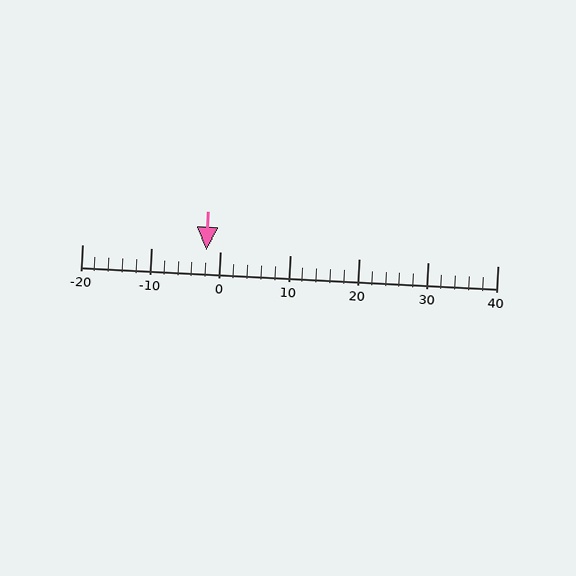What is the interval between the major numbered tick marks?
The major tick marks are spaced 10 units apart.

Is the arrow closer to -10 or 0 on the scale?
The arrow is closer to 0.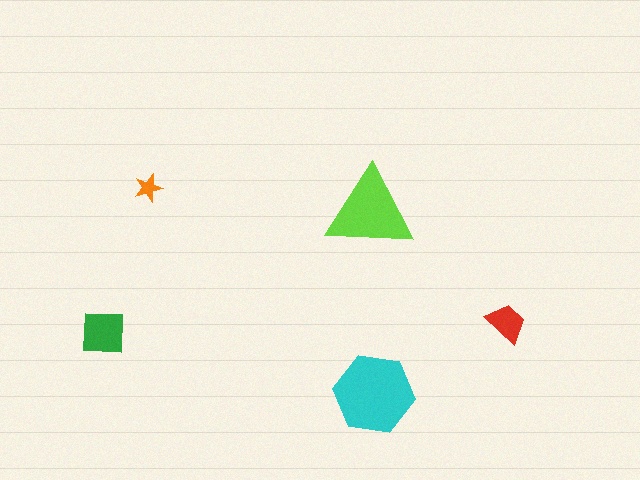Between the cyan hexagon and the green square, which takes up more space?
The cyan hexagon.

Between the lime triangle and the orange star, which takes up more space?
The lime triangle.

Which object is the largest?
The cyan hexagon.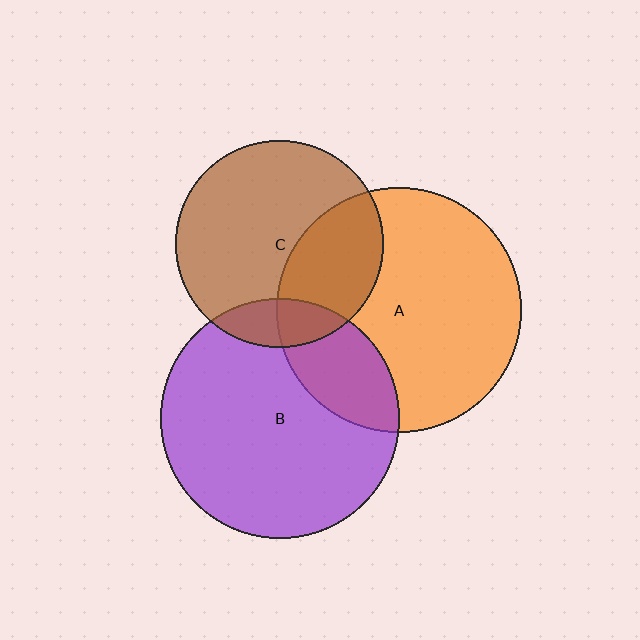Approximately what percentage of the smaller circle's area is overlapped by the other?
Approximately 25%.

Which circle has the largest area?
Circle A (orange).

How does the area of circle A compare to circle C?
Approximately 1.4 times.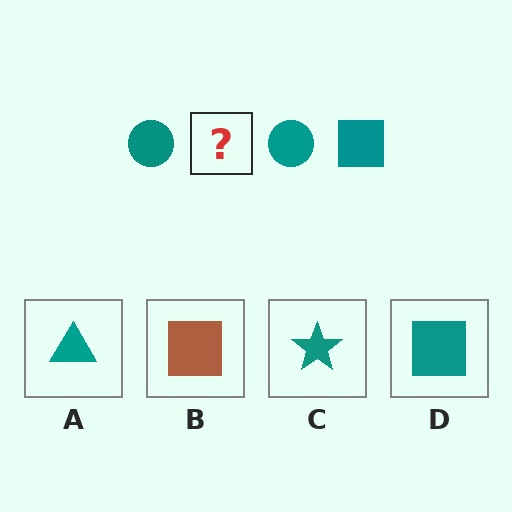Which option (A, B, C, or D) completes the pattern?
D.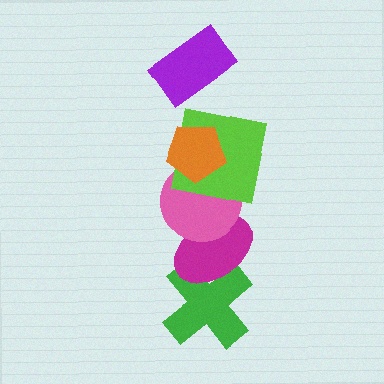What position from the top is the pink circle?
The pink circle is 4th from the top.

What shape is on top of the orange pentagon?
The purple rectangle is on top of the orange pentagon.